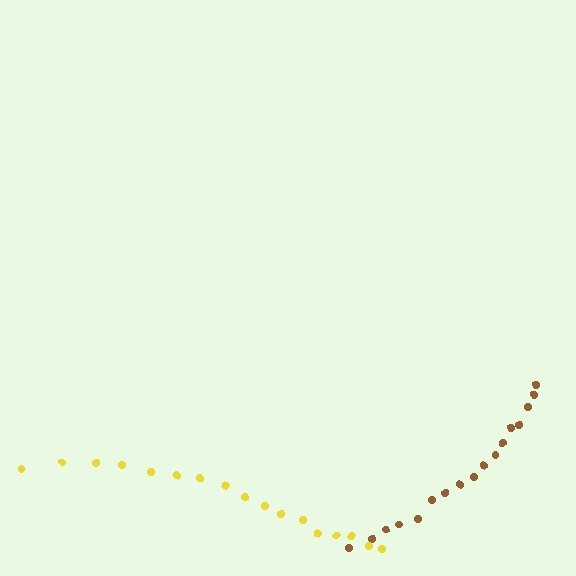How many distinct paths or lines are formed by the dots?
There are 2 distinct paths.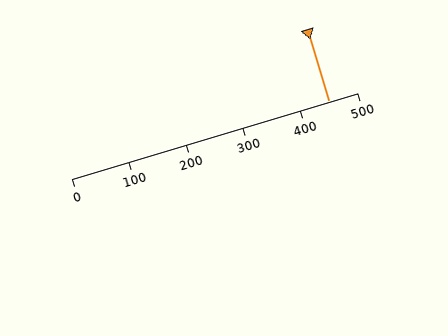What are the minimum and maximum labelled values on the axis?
The axis runs from 0 to 500.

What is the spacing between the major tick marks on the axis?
The major ticks are spaced 100 apart.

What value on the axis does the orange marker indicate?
The marker indicates approximately 450.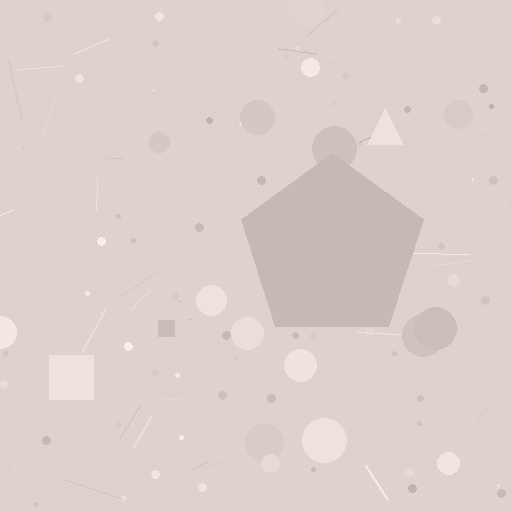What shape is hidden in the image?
A pentagon is hidden in the image.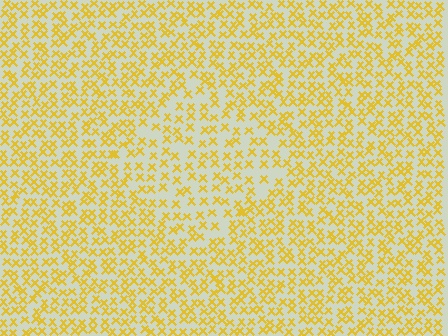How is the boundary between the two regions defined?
The boundary is defined by a change in element density (approximately 1.5x ratio). All elements are the same color, size, and shape.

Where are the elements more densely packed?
The elements are more densely packed outside the diamond boundary.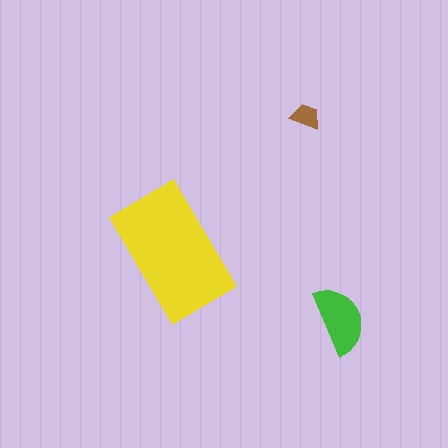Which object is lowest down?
The green semicircle is bottommost.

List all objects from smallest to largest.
The brown trapezoid, the green semicircle, the yellow rectangle.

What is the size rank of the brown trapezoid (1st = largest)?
3rd.